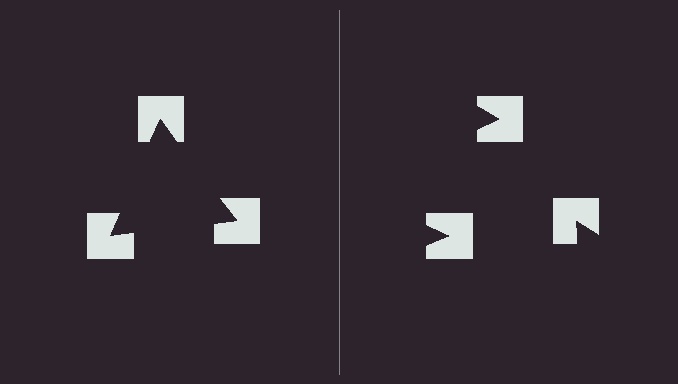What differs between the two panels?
The notched squares are positioned identically on both sides; only the wedge orientations differ. On the left they align to a triangle; on the right they are misaligned.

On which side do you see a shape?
An illusory triangle appears on the left side. On the right side the wedge cuts are rotated, so no coherent shape forms.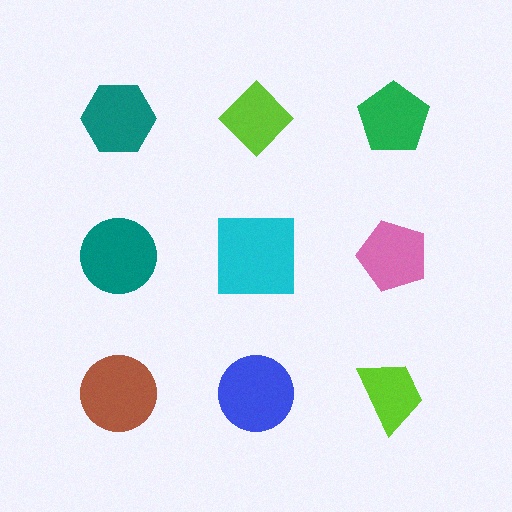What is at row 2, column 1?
A teal circle.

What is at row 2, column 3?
A pink pentagon.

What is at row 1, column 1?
A teal hexagon.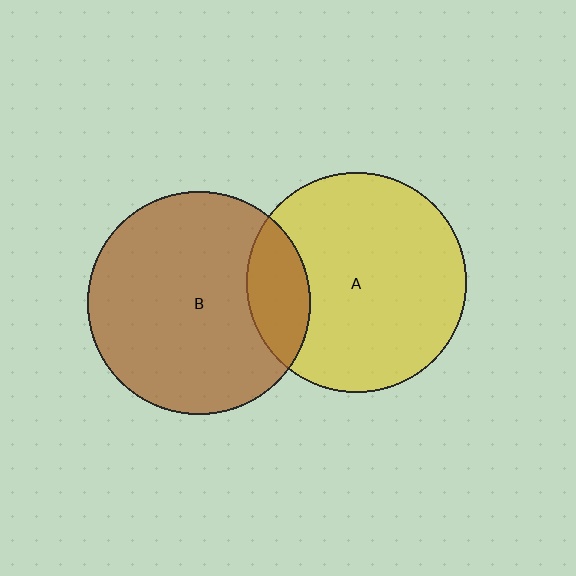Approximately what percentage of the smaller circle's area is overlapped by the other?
Approximately 20%.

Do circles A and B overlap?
Yes.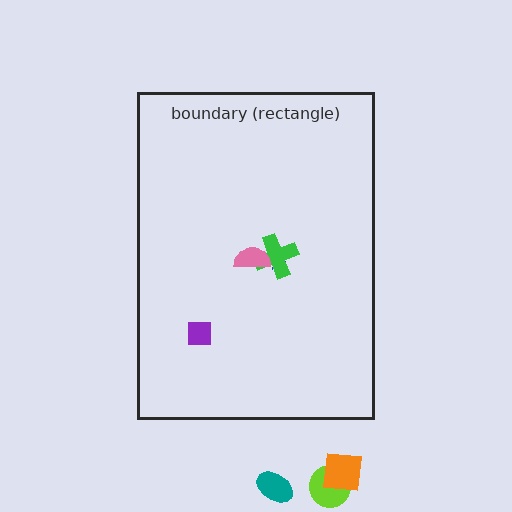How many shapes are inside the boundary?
4 inside, 3 outside.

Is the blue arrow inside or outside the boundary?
Inside.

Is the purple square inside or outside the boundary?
Inside.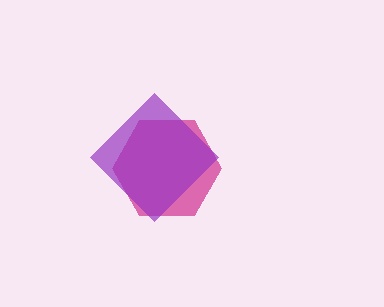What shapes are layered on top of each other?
The layered shapes are: a magenta hexagon, a purple diamond.